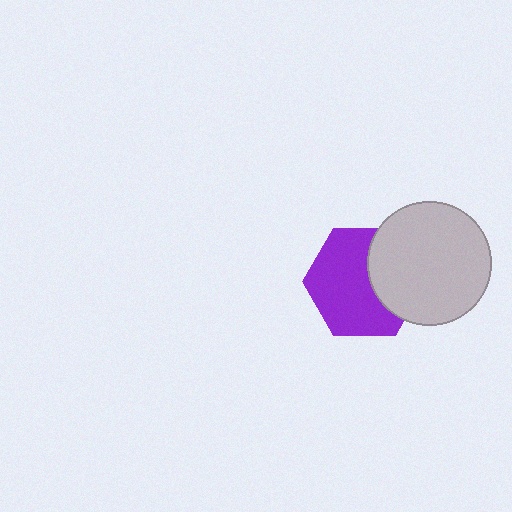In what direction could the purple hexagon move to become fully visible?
The purple hexagon could move left. That would shift it out from behind the light gray circle entirely.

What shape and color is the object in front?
The object in front is a light gray circle.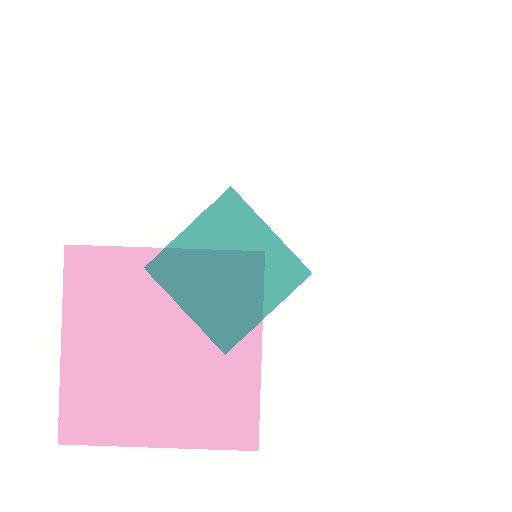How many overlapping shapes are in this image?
There are 2 overlapping shapes in the image.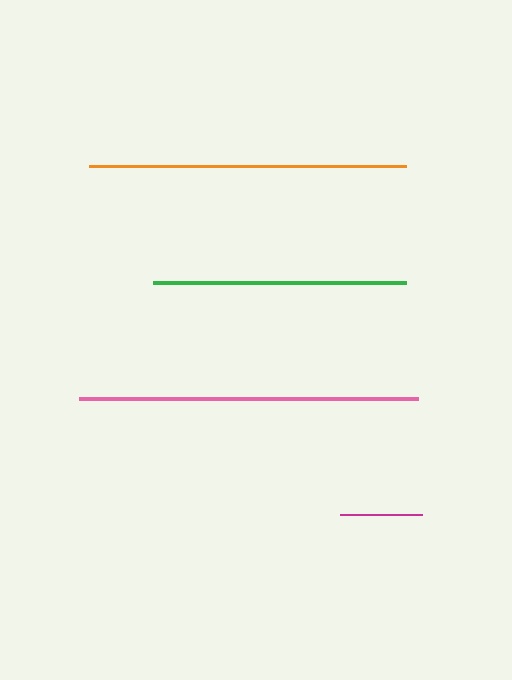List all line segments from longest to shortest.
From longest to shortest: pink, orange, green, magenta.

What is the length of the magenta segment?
The magenta segment is approximately 81 pixels long.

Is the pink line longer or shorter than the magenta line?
The pink line is longer than the magenta line.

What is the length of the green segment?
The green segment is approximately 253 pixels long.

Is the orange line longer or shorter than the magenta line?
The orange line is longer than the magenta line.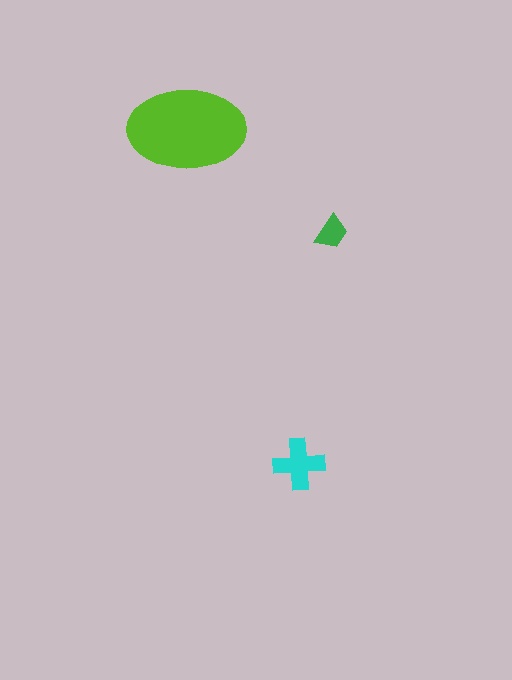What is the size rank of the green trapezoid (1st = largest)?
3rd.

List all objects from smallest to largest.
The green trapezoid, the cyan cross, the lime ellipse.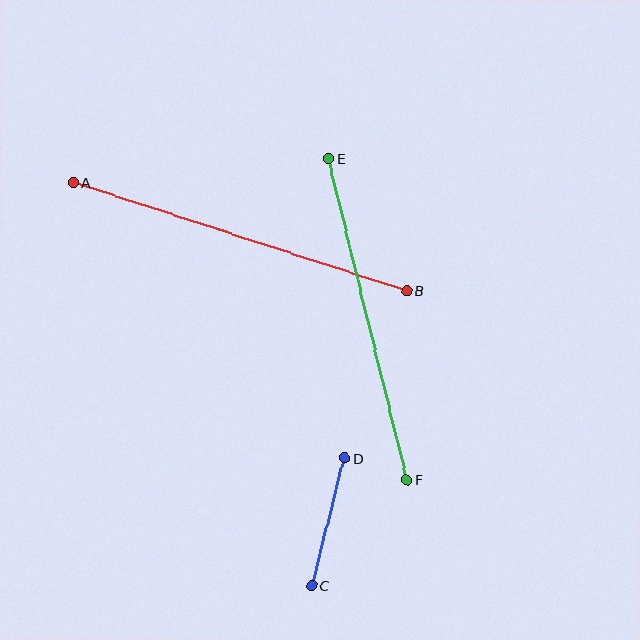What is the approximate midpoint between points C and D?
The midpoint is at approximately (328, 522) pixels.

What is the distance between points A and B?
The distance is approximately 350 pixels.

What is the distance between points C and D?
The distance is approximately 131 pixels.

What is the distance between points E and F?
The distance is approximately 330 pixels.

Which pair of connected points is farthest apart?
Points A and B are farthest apart.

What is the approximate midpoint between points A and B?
The midpoint is at approximately (240, 237) pixels.